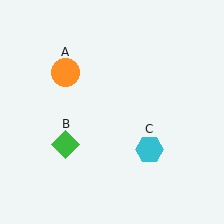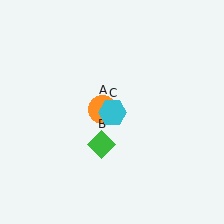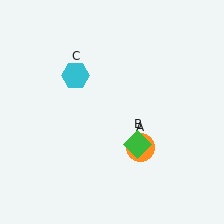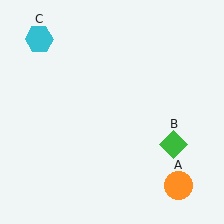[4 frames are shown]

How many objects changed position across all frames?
3 objects changed position: orange circle (object A), green diamond (object B), cyan hexagon (object C).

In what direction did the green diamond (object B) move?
The green diamond (object B) moved right.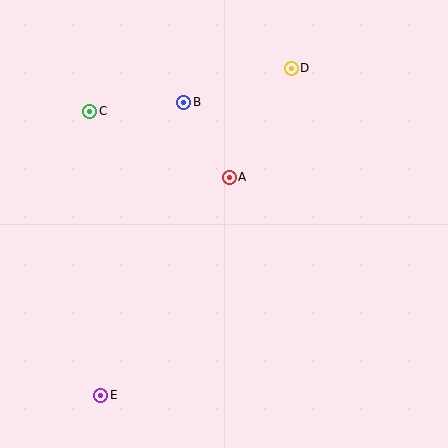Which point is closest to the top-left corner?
Point C is closest to the top-left corner.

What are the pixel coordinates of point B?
Point B is at (184, 102).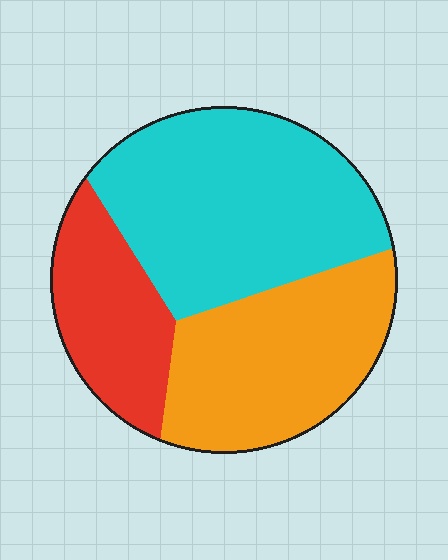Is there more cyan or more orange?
Cyan.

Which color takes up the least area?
Red, at roughly 20%.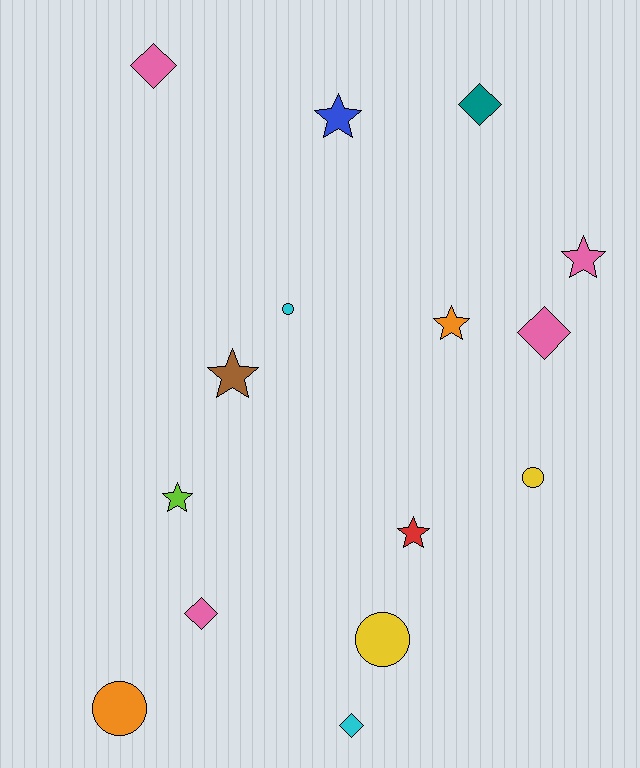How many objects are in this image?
There are 15 objects.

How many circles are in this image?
There are 4 circles.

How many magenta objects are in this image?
There are no magenta objects.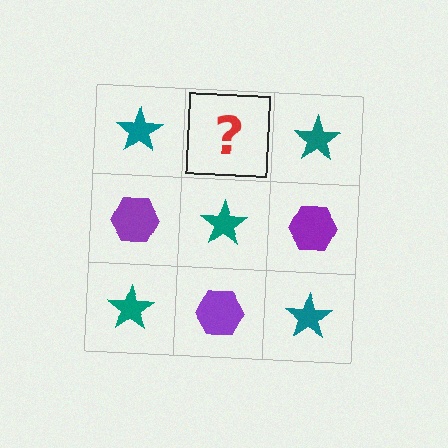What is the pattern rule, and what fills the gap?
The rule is that it alternates teal star and purple hexagon in a checkerboard pattern. The gap should be filled with a purple hexagon.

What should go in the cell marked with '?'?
The missing cell should contain a purple hexagon.